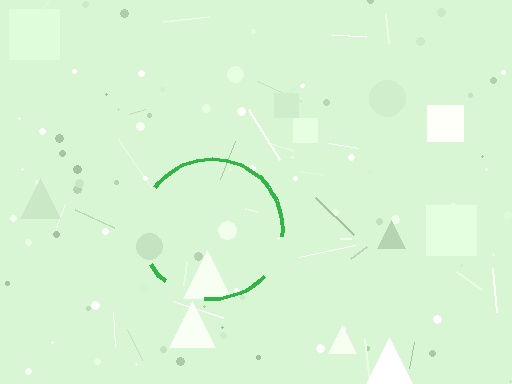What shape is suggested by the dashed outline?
The dashed outline suggests a circle.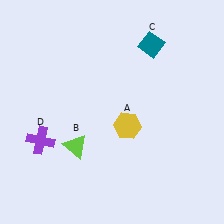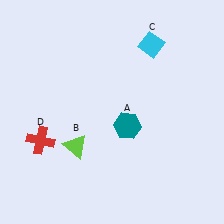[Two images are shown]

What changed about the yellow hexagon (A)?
In Image 1, A is yellow. In Image 2, it changed to teal.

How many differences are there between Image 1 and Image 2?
There are 3 differences between the two images.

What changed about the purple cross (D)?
In Image 1, D is purple. In Image 2, it changed to red.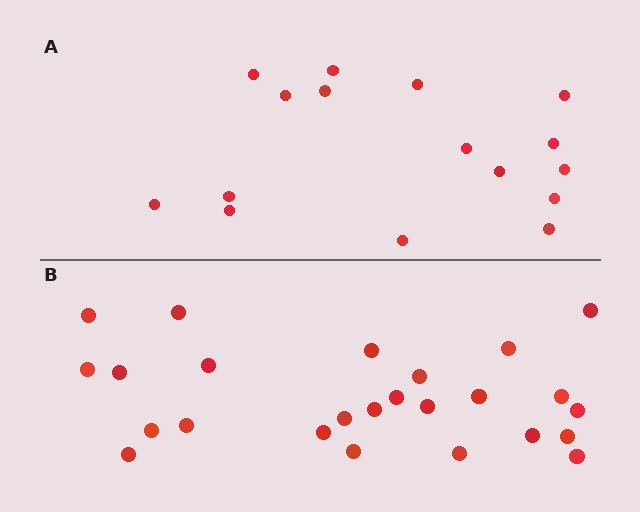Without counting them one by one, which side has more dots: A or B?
Region B (the bottom region) has more dots.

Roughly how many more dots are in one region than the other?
Region B has roughly 8 or so more dots than region A.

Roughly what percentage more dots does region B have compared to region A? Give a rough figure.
About 55% more.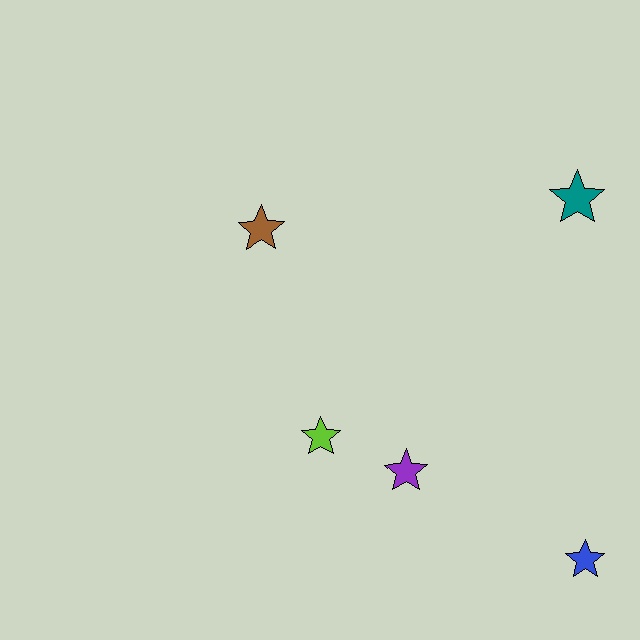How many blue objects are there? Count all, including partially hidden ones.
There is 1 blue object.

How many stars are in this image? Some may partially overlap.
There are 5 stars.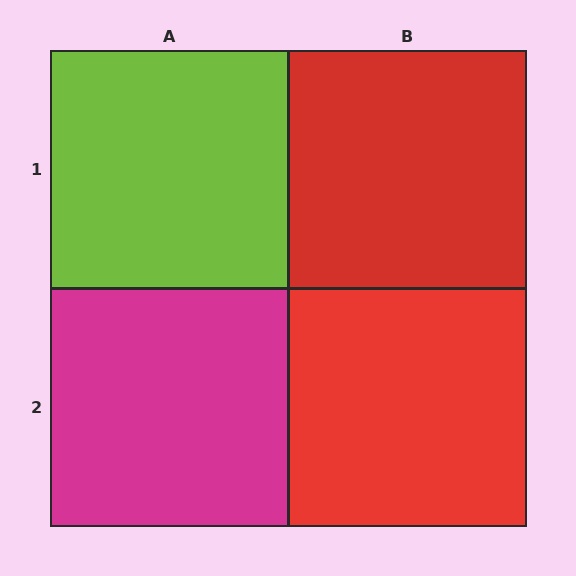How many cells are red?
2 cells are red.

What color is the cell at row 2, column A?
Magenta.